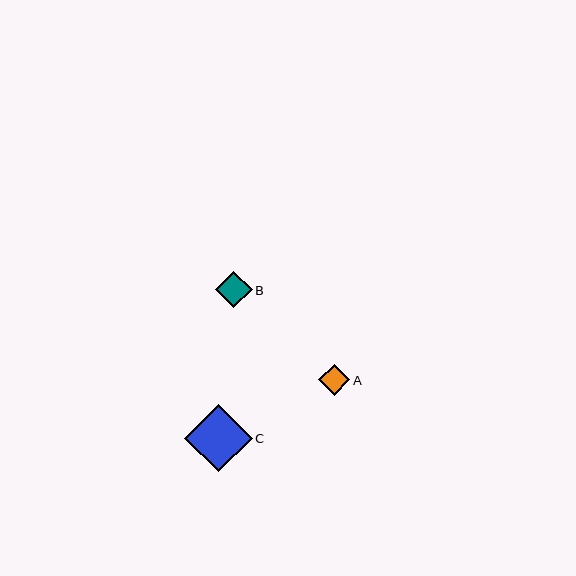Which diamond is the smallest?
Diamond A is the smallest with a size of approximately 31 pixels.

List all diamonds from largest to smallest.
From largest to smallest: C, B, A.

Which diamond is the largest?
Diamond C is the largest with a size of approximately 67 pixels.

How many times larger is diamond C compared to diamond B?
Diamond C is approximately 1.9 times the size of diamond B.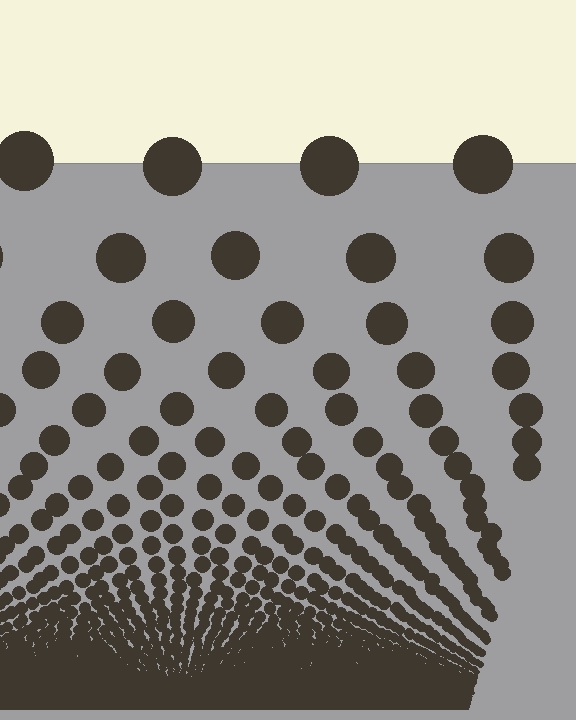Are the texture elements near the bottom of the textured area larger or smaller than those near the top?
Smaller. The gradient is inverted — elements near the bottom are smaller and denser.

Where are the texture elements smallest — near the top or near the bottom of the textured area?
Near the bottom.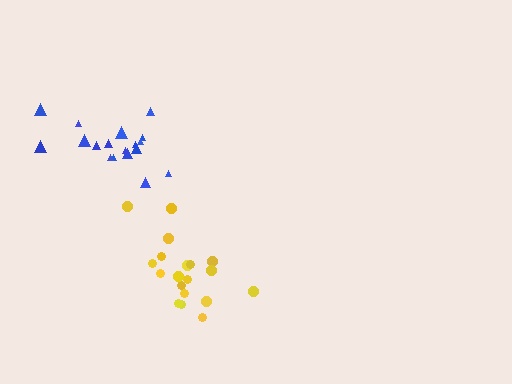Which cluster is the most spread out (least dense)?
Blue.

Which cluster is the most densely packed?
Yellow.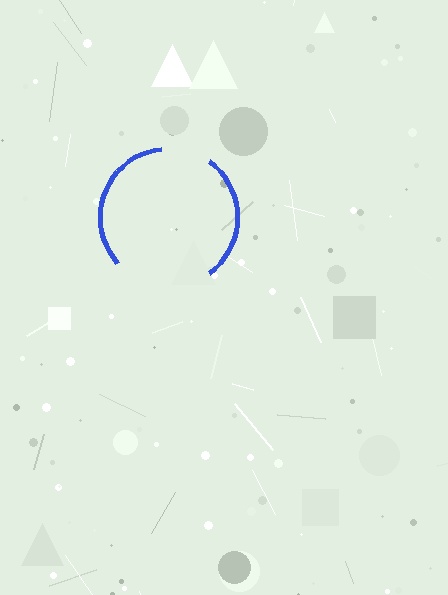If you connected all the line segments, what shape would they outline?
They would outline a circle.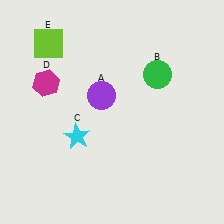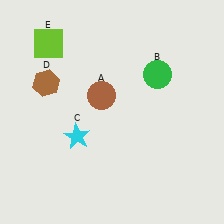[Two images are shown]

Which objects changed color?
A changed from purple to brown. D changed from magenta to brown.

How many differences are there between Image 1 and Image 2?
There are 2 differences between the two images.